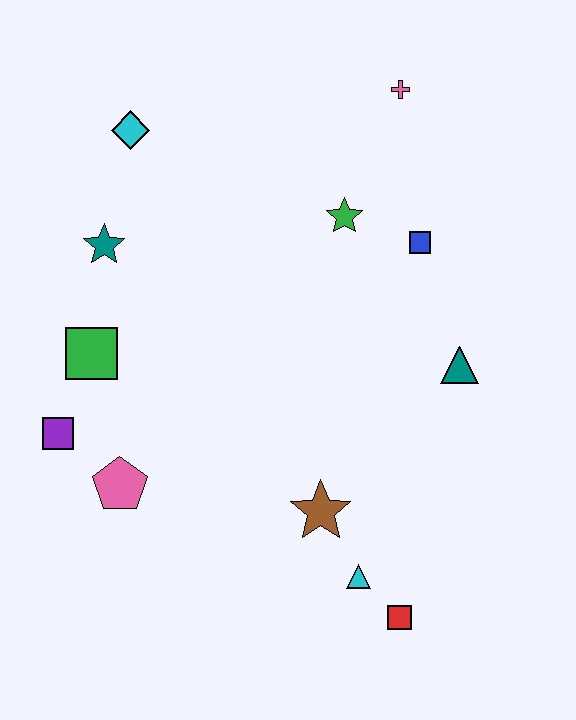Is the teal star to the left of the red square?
Yes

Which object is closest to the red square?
The cyan triangle is closest to the red square.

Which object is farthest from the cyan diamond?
The red square is farthest from the cyan diamond.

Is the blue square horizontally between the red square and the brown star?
No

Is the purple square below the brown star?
No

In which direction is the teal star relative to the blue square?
The teal star is to the left of the blue square.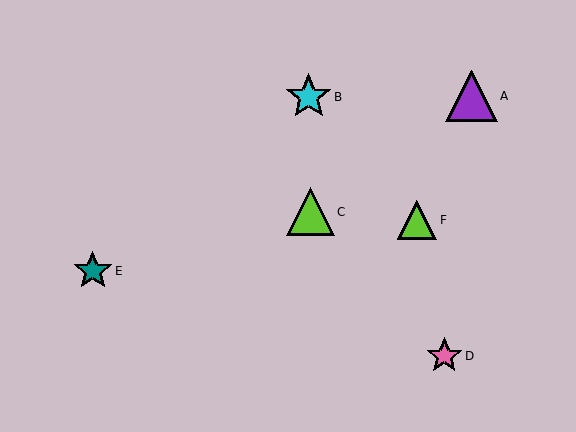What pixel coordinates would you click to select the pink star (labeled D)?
Click at (444, 356) to select the pink star D.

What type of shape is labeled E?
Shape E is a teal star.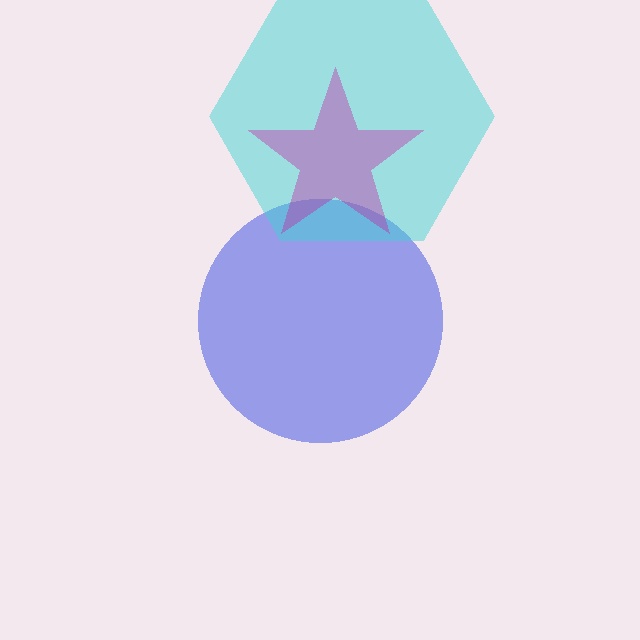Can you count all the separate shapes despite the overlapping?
Yes, there are 3 separate shapes.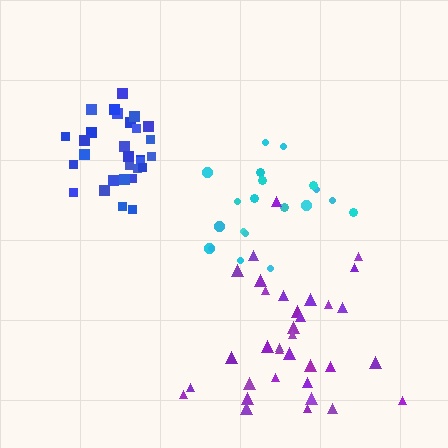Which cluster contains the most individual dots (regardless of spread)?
Purple (34).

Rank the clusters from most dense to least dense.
blue, cyan, purple.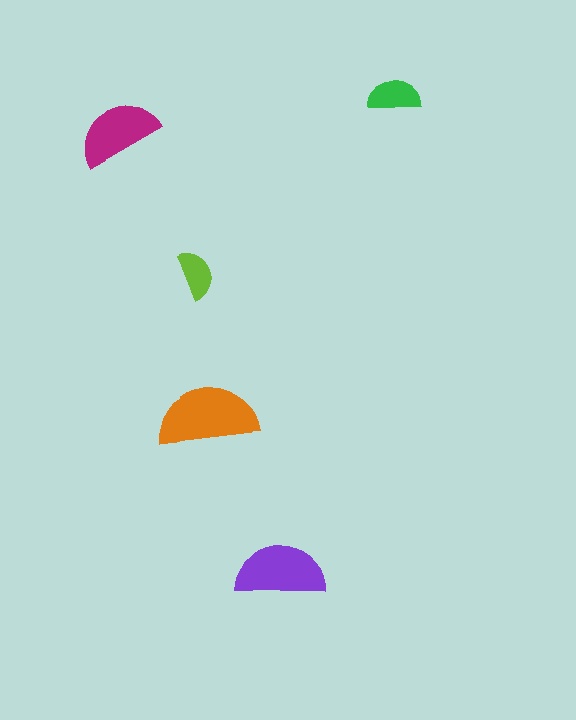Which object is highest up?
The green semicircle is topmost.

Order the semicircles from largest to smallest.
the orange one, the purple one, the magenta one, the green one, the lime one.